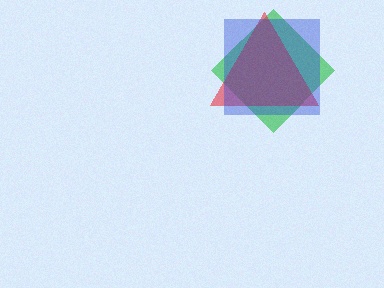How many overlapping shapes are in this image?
There are 3 overlapping shapes in the image.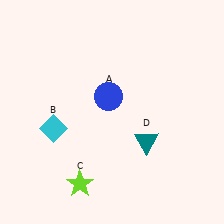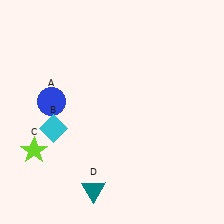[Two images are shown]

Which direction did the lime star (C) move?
The lime star (C) moved left.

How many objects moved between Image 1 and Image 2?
3 objects moved between the two images.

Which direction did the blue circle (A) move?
The blue circle (A) moved left.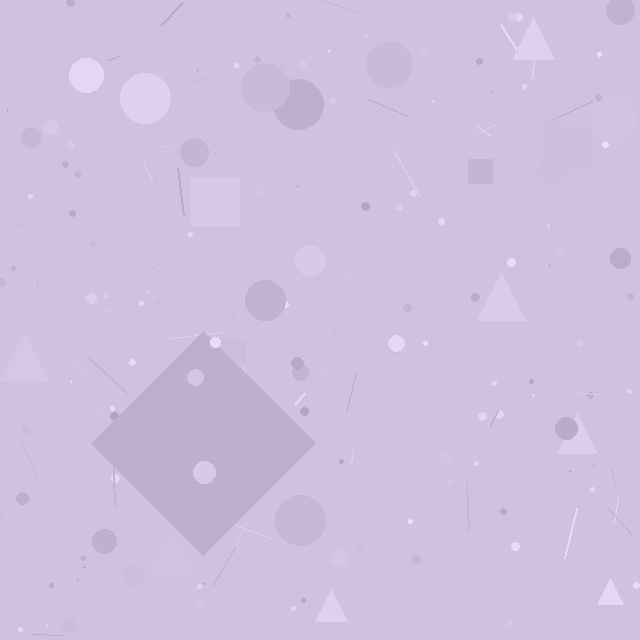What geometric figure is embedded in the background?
A diamond is embedded in the background.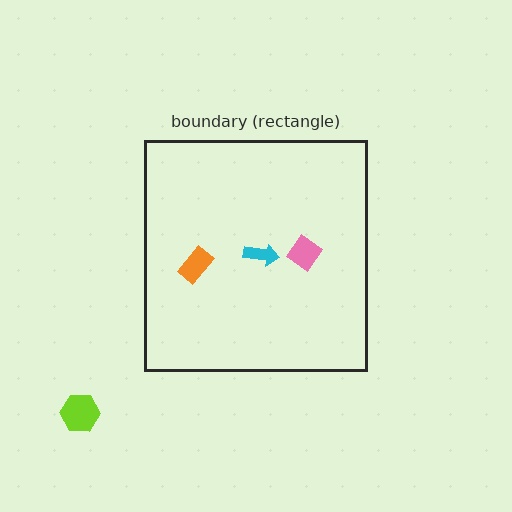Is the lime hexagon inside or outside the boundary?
Outside.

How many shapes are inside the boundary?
3 inside, 1 outside.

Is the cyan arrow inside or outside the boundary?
Inside.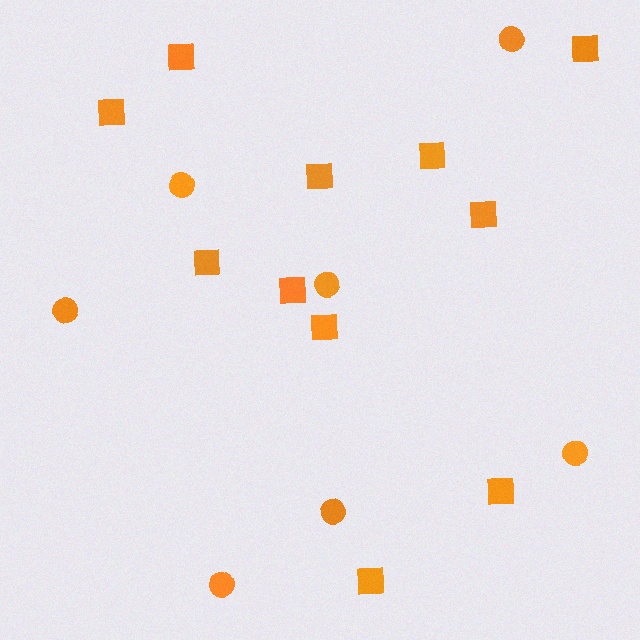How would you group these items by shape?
There are 2 groups: one group of squares (11) and one group of circles (7).